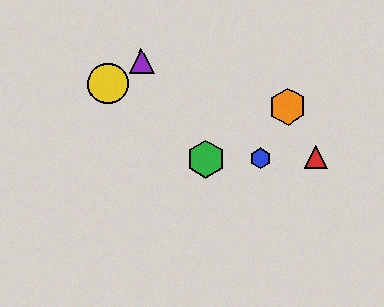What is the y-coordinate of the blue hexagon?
The blue hexagon is at y≈158.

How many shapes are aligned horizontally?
3 shapes (the red triangle, the blue hexagon, the green hexagon) are aligned horizontally.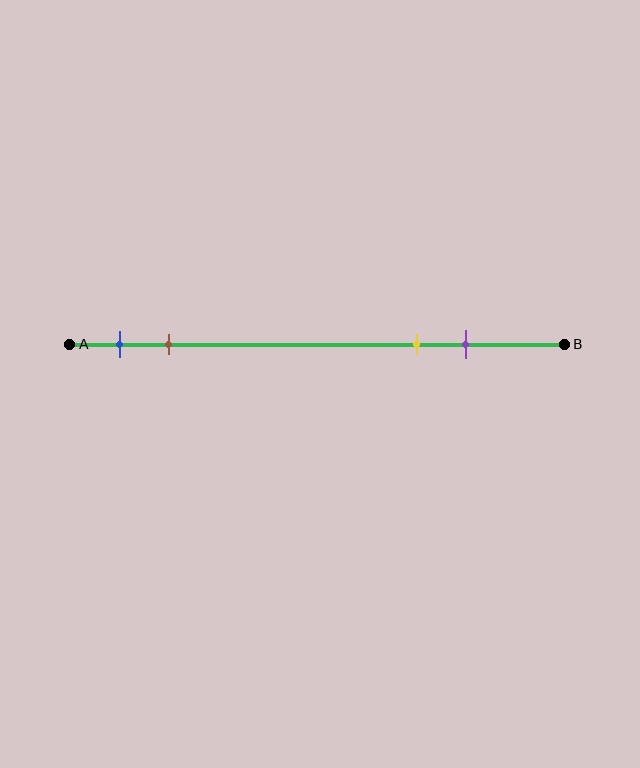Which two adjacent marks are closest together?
The blue and brown marks are the closest adjacent pair.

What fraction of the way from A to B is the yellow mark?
The yellow mark is approximately 70% (0.7) of the way from A to B.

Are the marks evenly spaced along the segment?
No, the marks are not evenly spaced.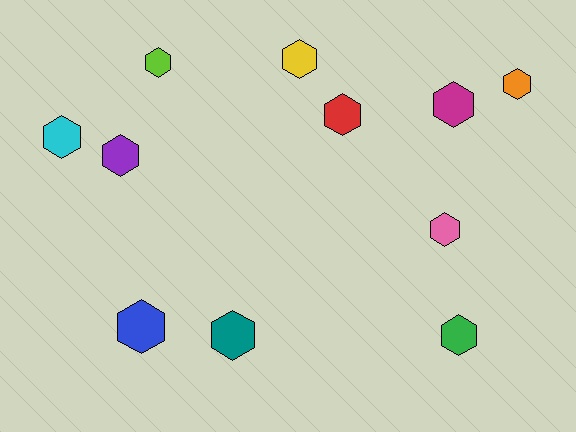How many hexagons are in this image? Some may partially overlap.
There are 11 hexagons.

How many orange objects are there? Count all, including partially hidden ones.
There is 1 orange object.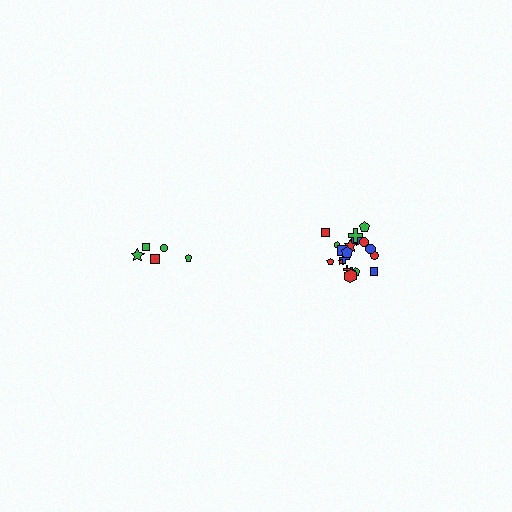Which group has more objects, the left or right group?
The right group.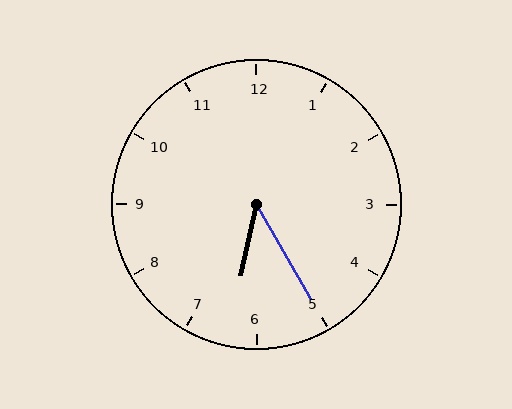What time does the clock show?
6:25.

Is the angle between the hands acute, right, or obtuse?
It is acute.